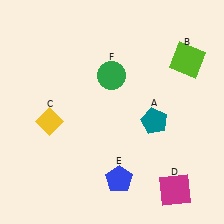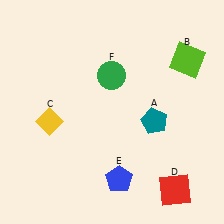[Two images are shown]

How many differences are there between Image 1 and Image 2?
There is 1 difference between the two images.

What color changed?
The square (D) changed from magenta in Image 1 to red in Image 2.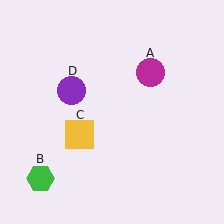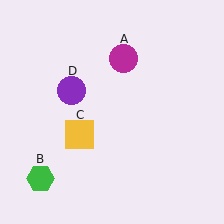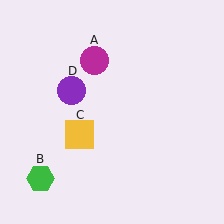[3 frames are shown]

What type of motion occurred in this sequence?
The magenta circle (object A) rotated counterclockwise around the center of the scene.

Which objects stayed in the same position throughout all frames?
Green hexagon (object B) and yellow square (object C) and purple circle (object D) remained stationary.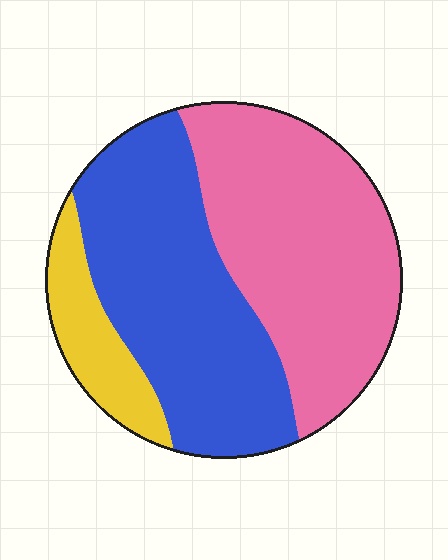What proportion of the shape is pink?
Pink covers about 45% of the shape.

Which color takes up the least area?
Yellow, at roughly 10%.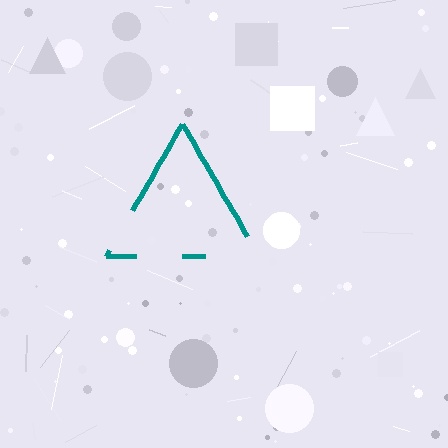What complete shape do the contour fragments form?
The contour fragments form a triangle.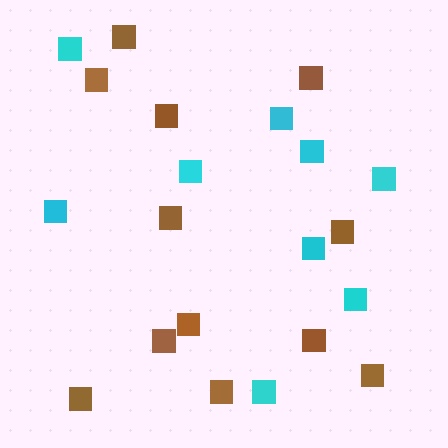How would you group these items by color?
There are 2 groups: one group of brown squares (12) and one group of cyan squares (9).